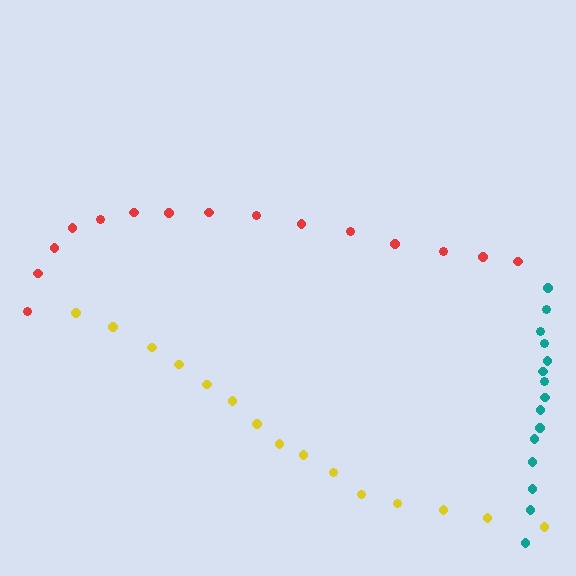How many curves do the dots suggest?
There are 3 distinct paths.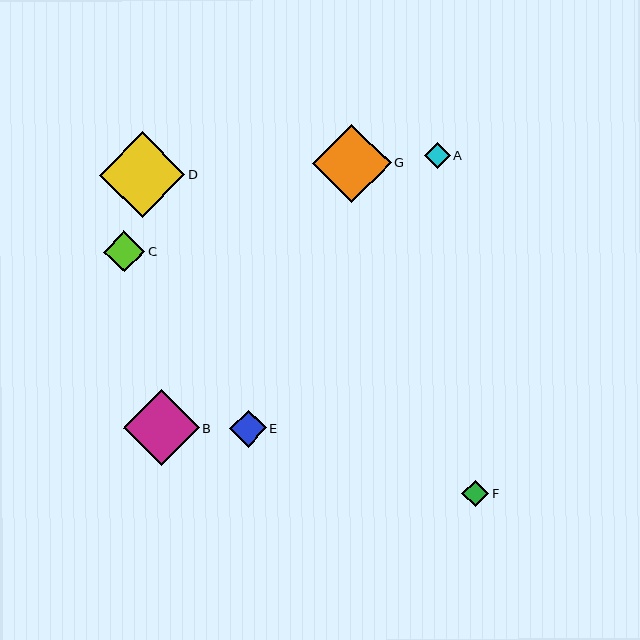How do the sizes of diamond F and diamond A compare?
Diamond F and diamond A are approximately the same size.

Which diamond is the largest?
Diamond D is the largest with a size of approximately 85 pixels.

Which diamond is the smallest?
Diamond A is the smallest with a size of approximately 26 pixels.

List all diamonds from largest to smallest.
From largest to smallest: D, G, B, C, E, F, A.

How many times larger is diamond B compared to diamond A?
Diamond B is approximately 2.9 times the size of diamond A.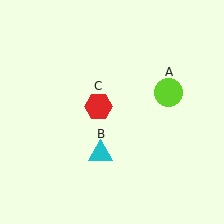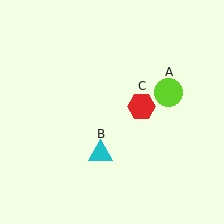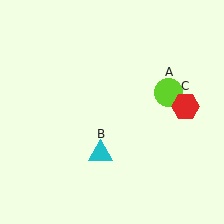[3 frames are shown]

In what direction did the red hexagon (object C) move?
The red hexagon (object C) moved right.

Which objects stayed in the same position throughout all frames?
Lime circle (object A) and cyan triangle (object B) remained stationary.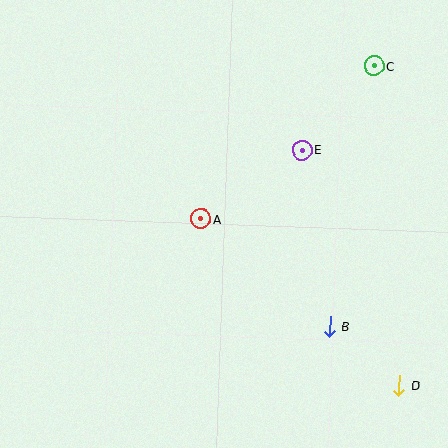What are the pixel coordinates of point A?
Point A is at (201, 219).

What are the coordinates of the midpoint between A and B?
The midpoint between A and B is at (265, 273).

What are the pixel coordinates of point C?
Point C is at (374, 66).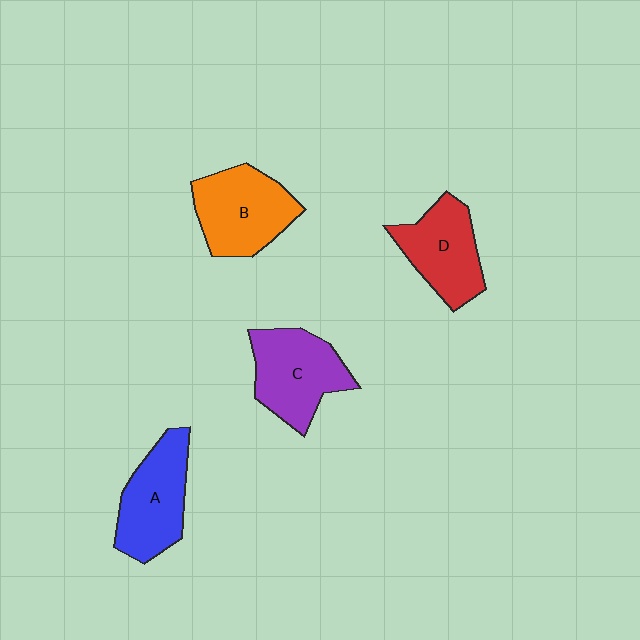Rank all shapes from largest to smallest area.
From largest to smallest: B (orange), C (purple), A (blue), D (red).